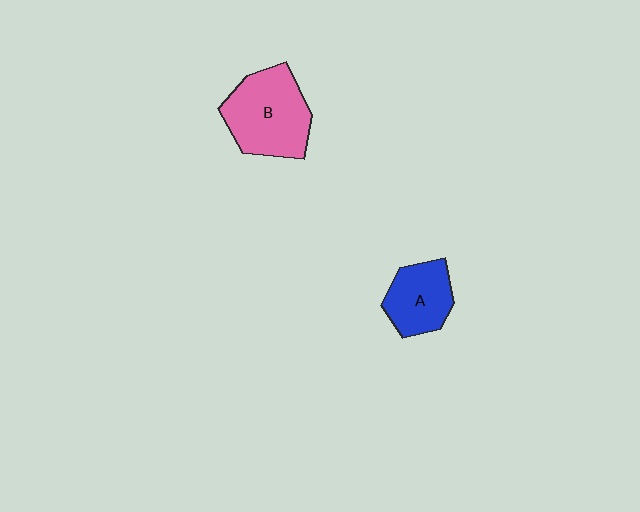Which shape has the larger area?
Shape B (pink).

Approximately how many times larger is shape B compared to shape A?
Approximately 1.5 times.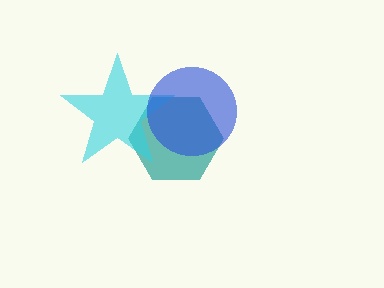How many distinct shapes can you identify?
There are 3 distinct shapes: a teal hexagon, a cyan star, a blue circle.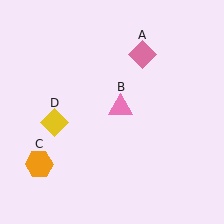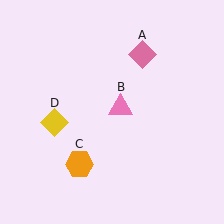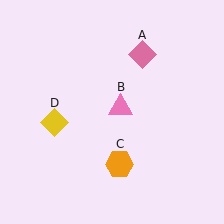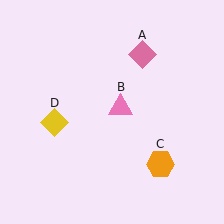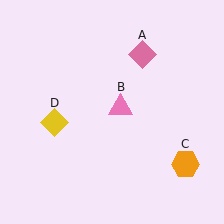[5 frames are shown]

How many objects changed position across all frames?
1 object changed position: orange hexagon (object C).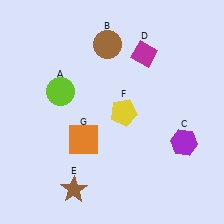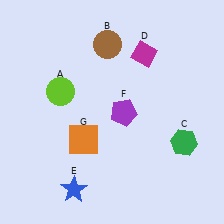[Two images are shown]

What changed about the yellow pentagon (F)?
In Image 1, F is yellow. In Image 2, it changed to purple.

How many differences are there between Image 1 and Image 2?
There are 3 differences between the two images.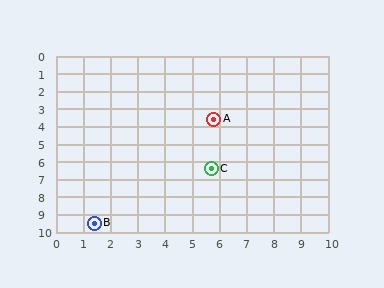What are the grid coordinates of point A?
Point A is at approximately (5.8, 3.6).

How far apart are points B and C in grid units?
Points B and C are about 5.3 grid units apart.